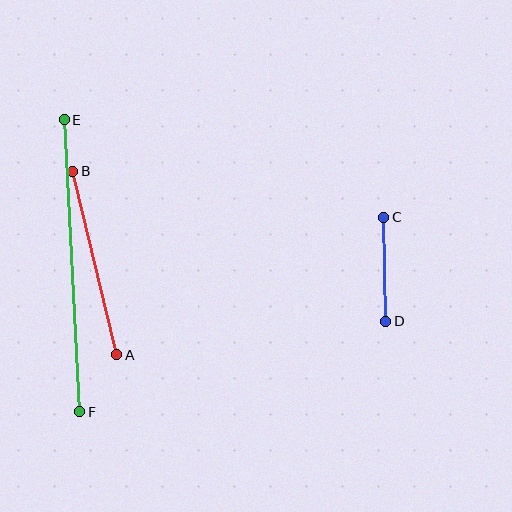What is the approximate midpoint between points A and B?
The midpoint is at approximately (95, 263) pixels.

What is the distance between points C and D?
The distance is approximately 104 pixels.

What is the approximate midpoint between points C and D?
The midpoint is at approximately (385, 269) pixels.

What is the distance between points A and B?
The distance is approximately 189 pixels.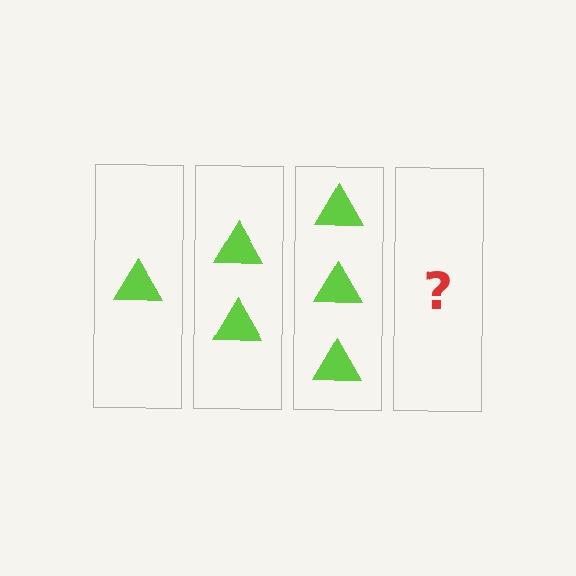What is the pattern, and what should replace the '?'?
The pattern is that each step adds one more triangle. The '?' should be 4 triangles.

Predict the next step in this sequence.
The next step is 4 triangles.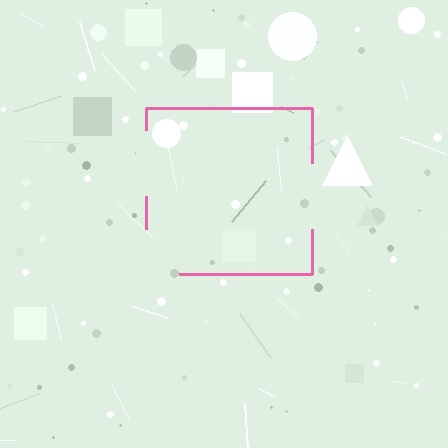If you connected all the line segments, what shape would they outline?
They would outline a square.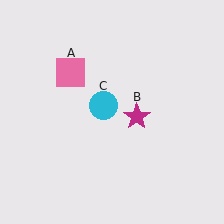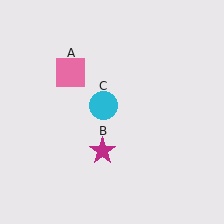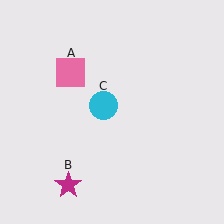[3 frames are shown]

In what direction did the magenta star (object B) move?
The magenta star (object B) moved down and to the left.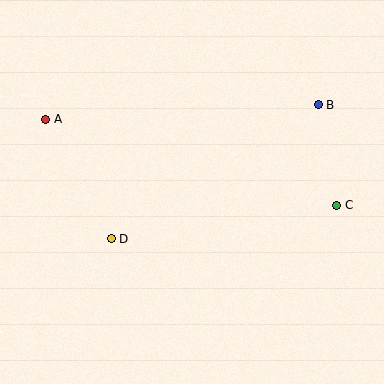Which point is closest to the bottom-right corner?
Point C is closest to the bottom-right corner.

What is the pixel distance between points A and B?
The distance between A and B is 273 pixels.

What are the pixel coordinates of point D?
Point D is at (111, 239).